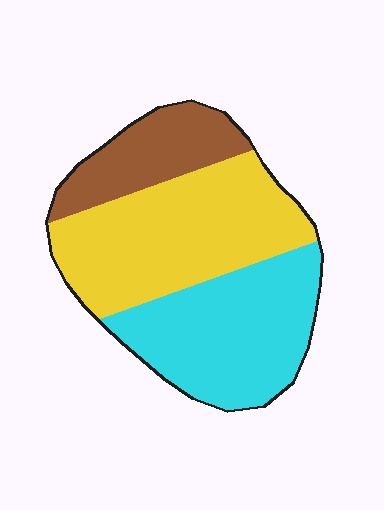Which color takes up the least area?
Brown, at roughly 20%.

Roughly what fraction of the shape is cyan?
Cyan covers roughly 35% of the shape.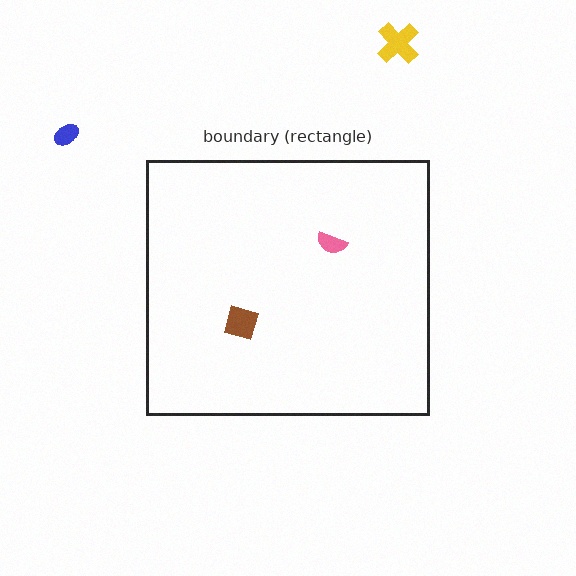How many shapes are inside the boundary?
2 inside, 2 outside.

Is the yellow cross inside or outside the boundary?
Outside.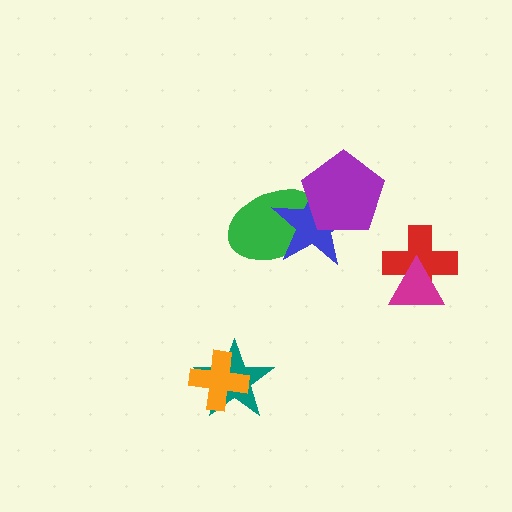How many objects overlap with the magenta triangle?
1 object overlaps with the magenta triangle.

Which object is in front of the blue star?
The purple pentagon is in front of the blue star.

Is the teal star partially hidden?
Yes, it is partially covered by another shape.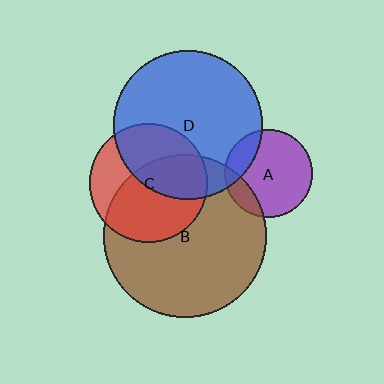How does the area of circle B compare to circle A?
Approximately 3.5 times.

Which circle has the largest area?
Circle B (brown).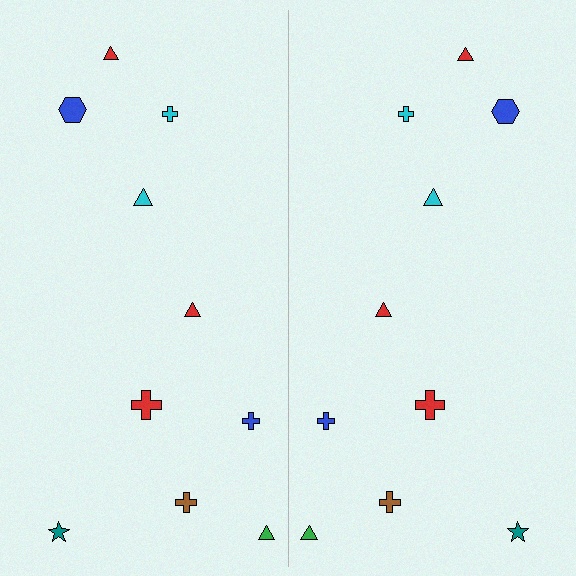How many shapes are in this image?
There are 20 shapes in this image.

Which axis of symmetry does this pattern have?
The pattern has a vertical axis of symmetry running through the center of the image.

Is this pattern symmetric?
Yes, this pattern has bilateral (reflection) symmetry.